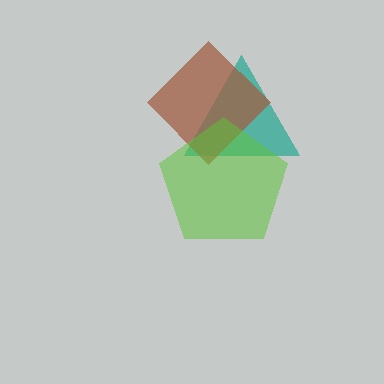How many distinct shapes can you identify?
There are 3 distinct shapes: a teal triangle, a brown diamond, a lime pentagon.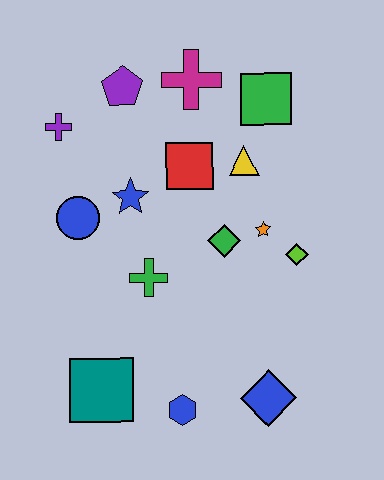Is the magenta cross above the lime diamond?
Yes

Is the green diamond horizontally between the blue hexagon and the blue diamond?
Yes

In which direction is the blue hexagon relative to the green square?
The blue hexagon is below the green square.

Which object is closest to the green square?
The yellow triangle is closest to the green square.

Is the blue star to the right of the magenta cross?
No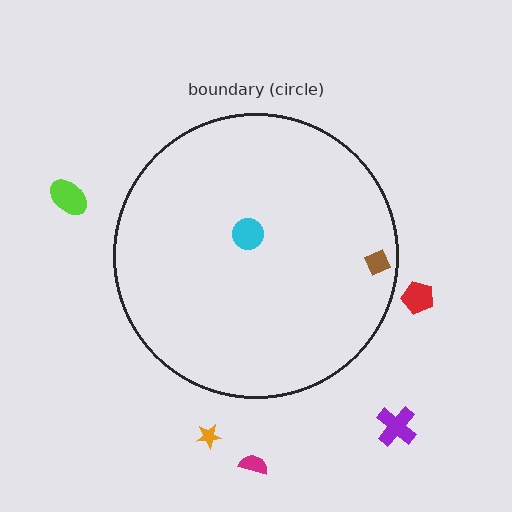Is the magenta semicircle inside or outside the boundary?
Outside.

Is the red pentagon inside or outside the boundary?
Outside.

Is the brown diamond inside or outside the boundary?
Inside.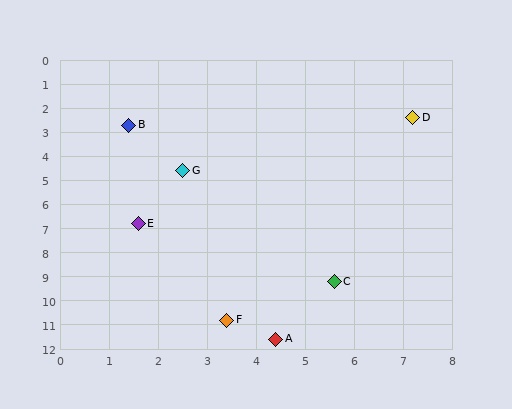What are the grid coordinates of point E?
Point E is at approximately (1.6, 6.8).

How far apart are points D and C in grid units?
Points D and C are about 7.0 grid units apart.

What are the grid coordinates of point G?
Point G is at approximately (2.5, 4.6).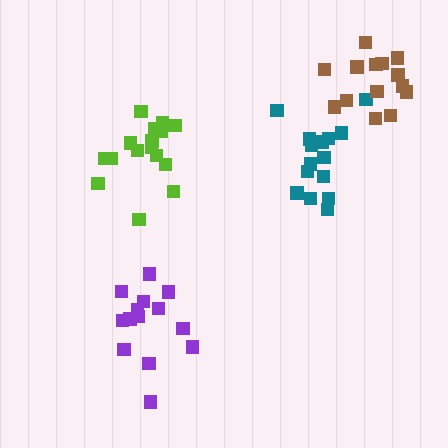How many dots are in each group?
Group 1: 15 dots, Group 2: 14 dots, Group 3: 16 dots, Group 4: 14 dots (59 total).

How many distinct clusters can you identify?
There are 4 distinct clusters.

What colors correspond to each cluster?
The clusters are colored: teal, purple, lime, brown.